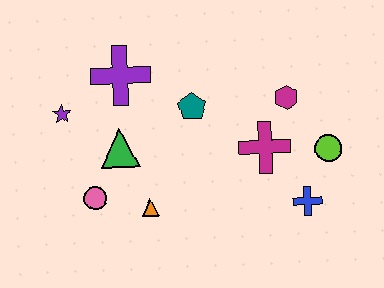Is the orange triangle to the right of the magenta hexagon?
No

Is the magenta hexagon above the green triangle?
Yes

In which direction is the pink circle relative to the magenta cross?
The pink circle is to the left of the magenta cross.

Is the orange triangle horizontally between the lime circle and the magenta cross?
No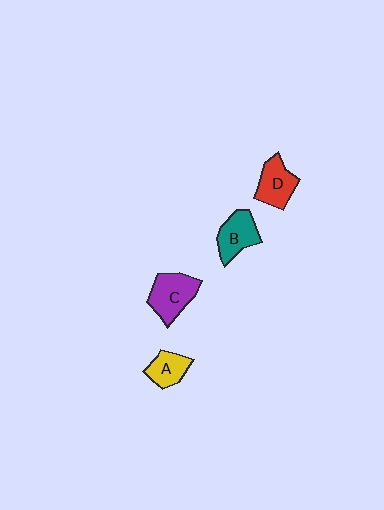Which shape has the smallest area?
Shape A (yellow).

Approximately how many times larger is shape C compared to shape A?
Approximately 1.5 times.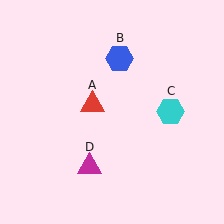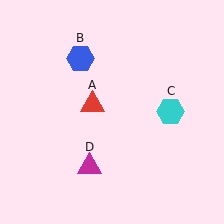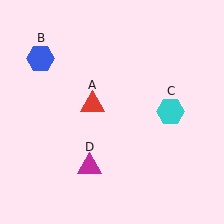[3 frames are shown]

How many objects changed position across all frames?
1 object changed position: blue hexagon (object B).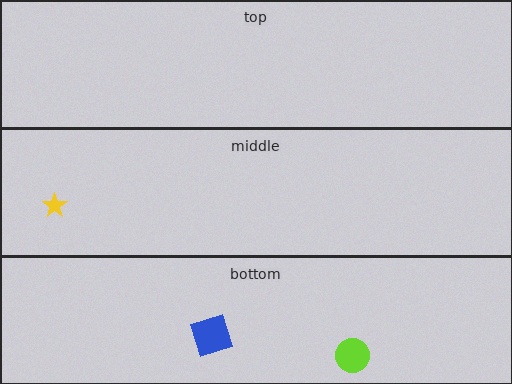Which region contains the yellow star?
The middle region.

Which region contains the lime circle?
The bottom region.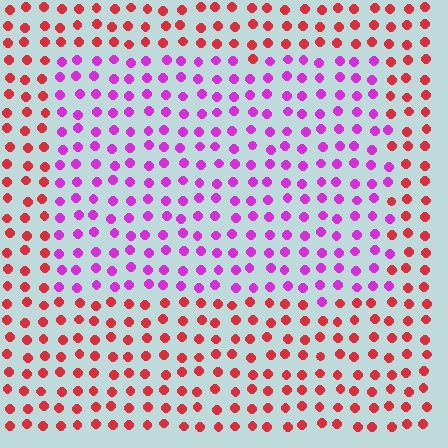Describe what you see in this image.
The image is filled with small red elements in a uniform arrangement. A rectangle-shaped region is visible where the elements are tinted to a slightly different hue, forming a subtle color boundary.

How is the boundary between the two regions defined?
The boundary is defined purely by a slight shift in hue (about 56 degrees). Spacing, size, and orientation are identical on both sides.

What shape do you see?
I see a rectangle.